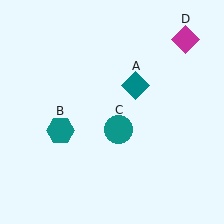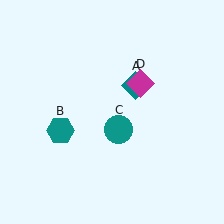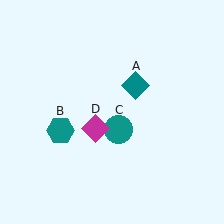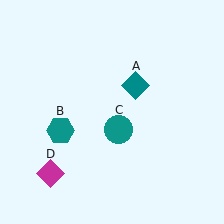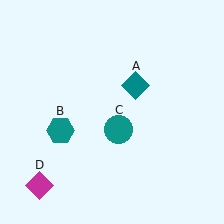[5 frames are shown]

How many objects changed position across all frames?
1 object changed position: magenta diamond (object D).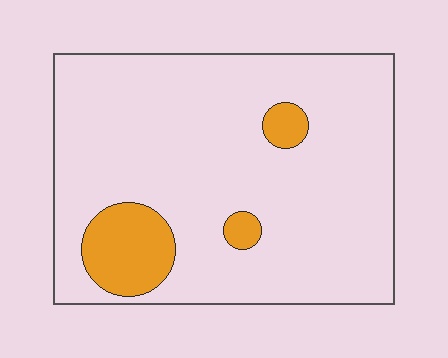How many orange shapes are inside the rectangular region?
3.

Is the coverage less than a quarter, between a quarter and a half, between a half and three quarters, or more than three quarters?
Less than a quarter.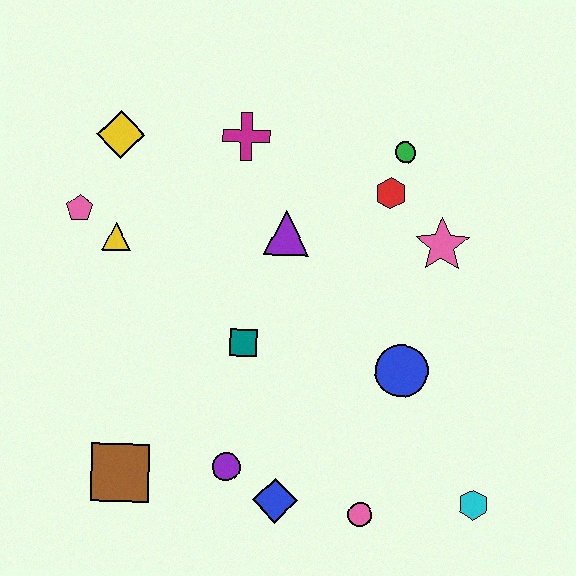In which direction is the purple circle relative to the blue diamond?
The purple circle is to the left of the blue diamond.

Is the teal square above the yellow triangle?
No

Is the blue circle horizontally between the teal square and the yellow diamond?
No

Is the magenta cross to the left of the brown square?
No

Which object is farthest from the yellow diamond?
The cyan hexagon is farthest from the yellow diamond.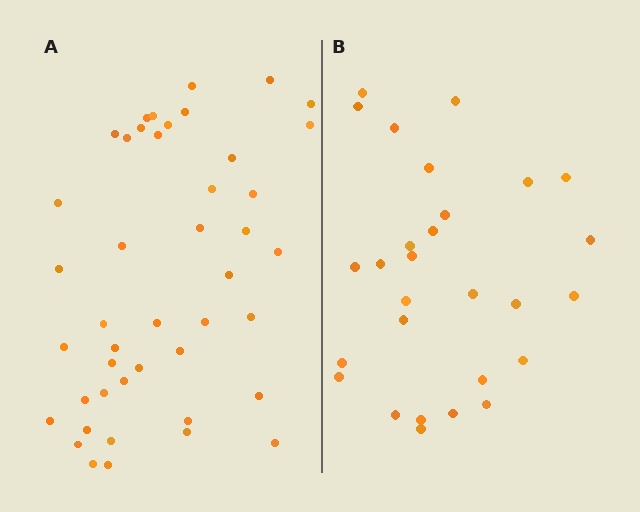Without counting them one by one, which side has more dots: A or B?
Region A (the left region) has more dots.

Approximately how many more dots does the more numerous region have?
Region A has approximately 15 more dots than region B.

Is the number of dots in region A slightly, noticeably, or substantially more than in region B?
Region A has substantially more. The ratio is roughly 1.6 to 1.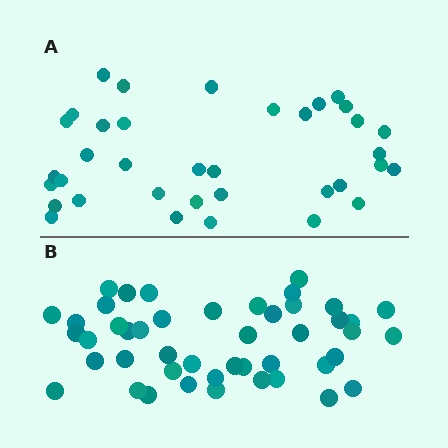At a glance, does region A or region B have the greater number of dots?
Region B (the bottom region) has more dots.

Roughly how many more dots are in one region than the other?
Region B has roughly 10 or so more dots than region A.